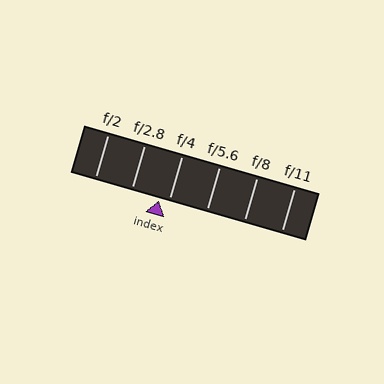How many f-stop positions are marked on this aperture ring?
There are 6 f-stop positions marked.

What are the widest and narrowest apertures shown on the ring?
The widest aperture shown is f/2 and the narrowest is f/11.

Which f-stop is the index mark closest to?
The index mark is closest to f/4.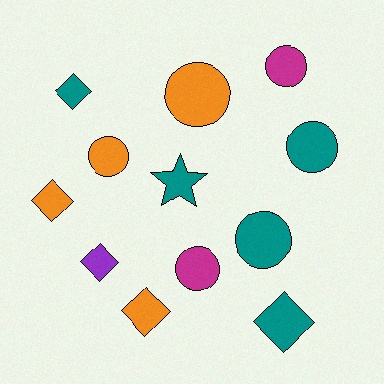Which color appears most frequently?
Teal, with 5 objects.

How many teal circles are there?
There are 2 teal circles.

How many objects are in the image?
There are 12 objects.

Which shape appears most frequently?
Circle, with 6 objects.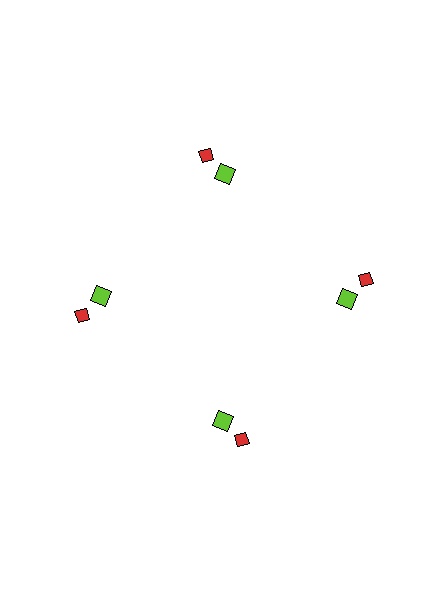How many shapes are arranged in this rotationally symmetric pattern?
There are 8 shapes, arranged in 4 groups of 2.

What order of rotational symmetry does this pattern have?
This pattern has 4-fold rotational symmetry.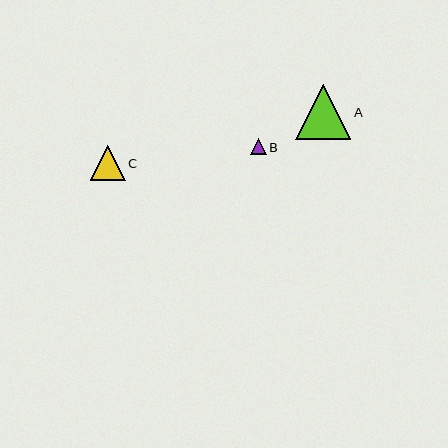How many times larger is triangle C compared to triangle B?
Triangle C is approximately 2.2 times the size of triangle B.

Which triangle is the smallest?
Triangle B is the smallest with a size of approximately 16 pixels.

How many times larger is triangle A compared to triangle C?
Triangle A is approximately 1.6 times the size of triangle C.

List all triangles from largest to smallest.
From largest to smallest: A, C, B.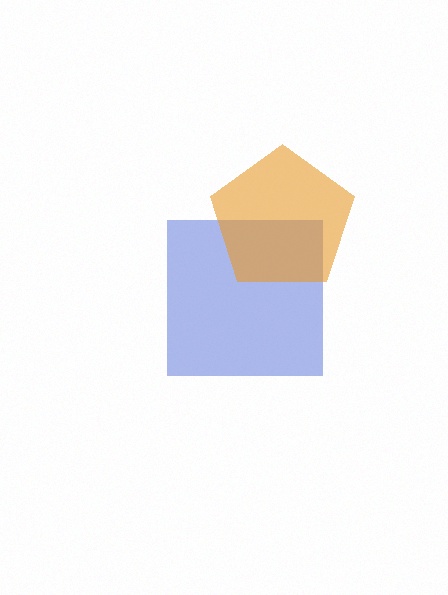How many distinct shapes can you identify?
There are 2 distinct shapes: a blue square, an orange pentagon.